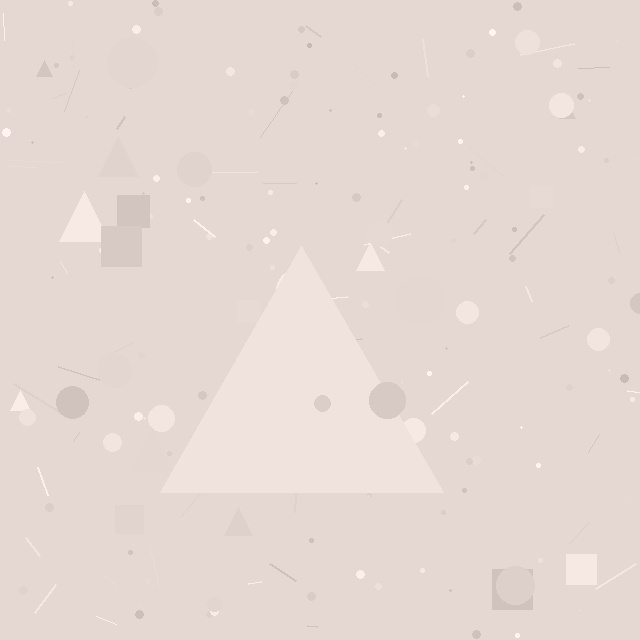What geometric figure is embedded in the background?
A triangle is embedded in the background.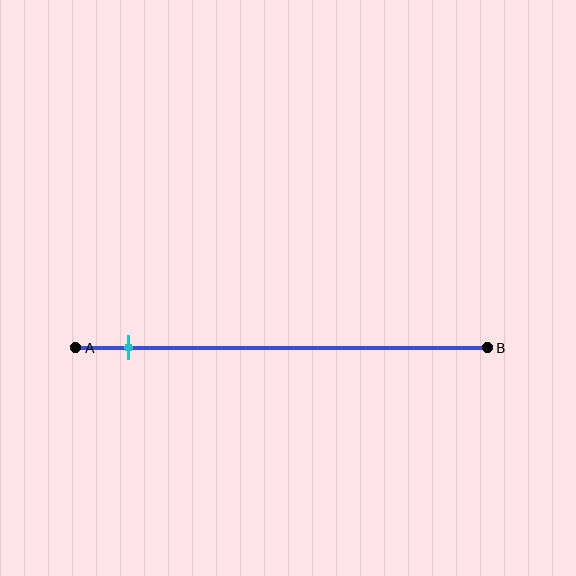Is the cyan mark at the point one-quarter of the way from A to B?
No, the mark is at about 15% from A, not at the 25% one-quarter point.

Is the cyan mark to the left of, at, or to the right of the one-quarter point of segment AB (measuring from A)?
The cyan mark is to the left of the one-quarter point of segment AB.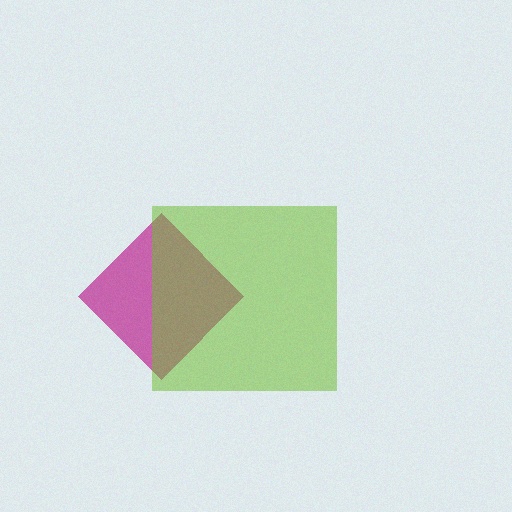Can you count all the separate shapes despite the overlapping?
Yes, there are 2 separate shapes.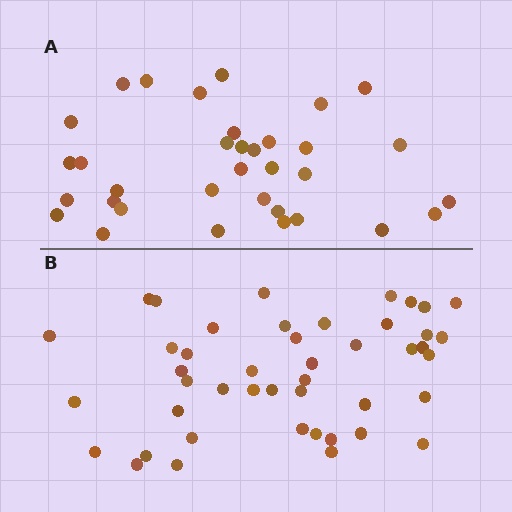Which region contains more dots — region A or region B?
Region B (the bottom region) has more dots.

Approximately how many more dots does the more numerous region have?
Region B has roughly 12 or so more dots than region A.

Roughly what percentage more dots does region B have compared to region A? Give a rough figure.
About 30% more.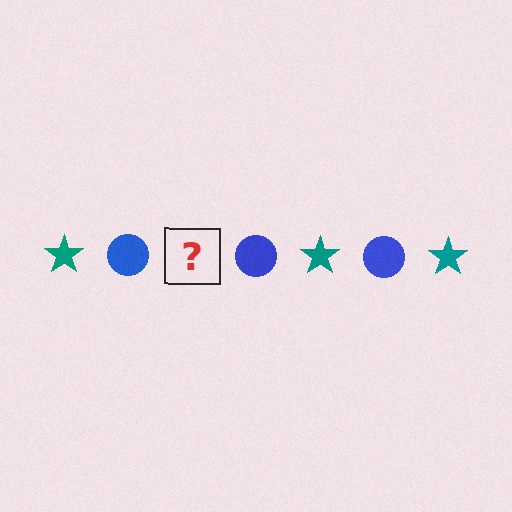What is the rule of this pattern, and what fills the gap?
The rule is that the pattern alternates between teal star and blue circle. The gap should be filled with a teal star.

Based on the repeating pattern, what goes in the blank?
The blank should be a teal star.